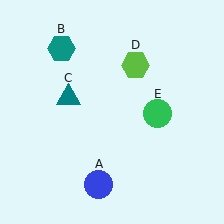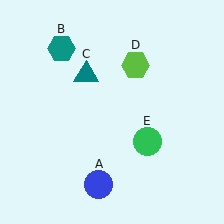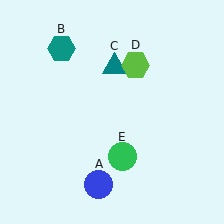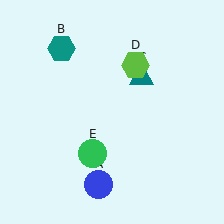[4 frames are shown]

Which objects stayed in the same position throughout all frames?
Blue circle (object A) and teal hexagon (object B) and lime hexagon (object D) remained stationary.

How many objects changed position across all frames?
2 objects changed position: teal triangle (object C), green circle (object E).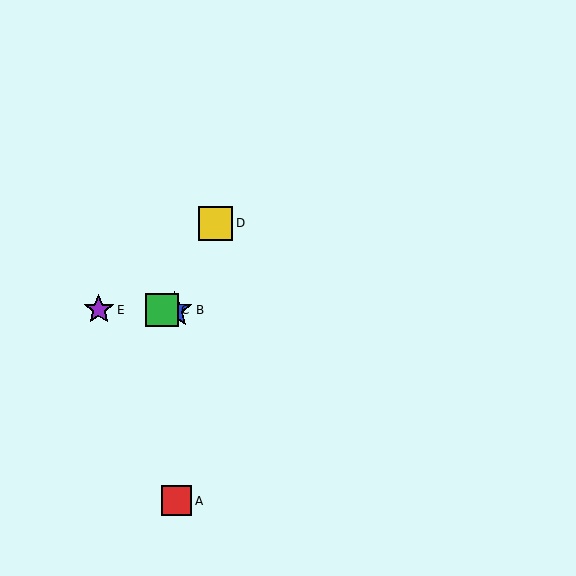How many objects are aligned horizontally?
3 objects (B, C, E) are aligned horizontally.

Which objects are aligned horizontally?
Objects B, C, E are aligned horizontally.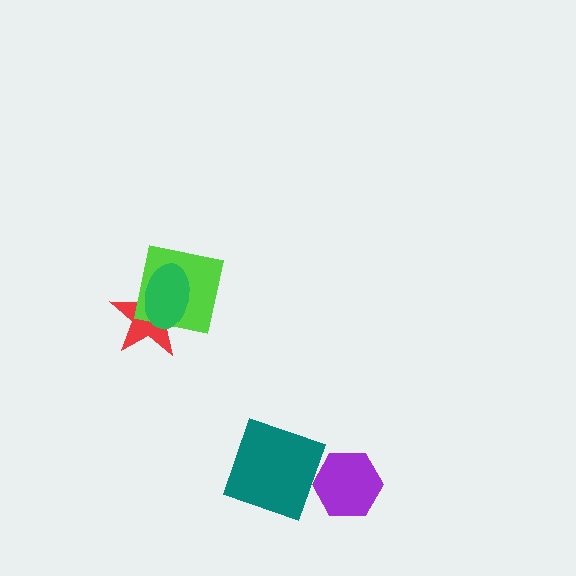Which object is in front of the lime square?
The green ellipse is in front of the lime square.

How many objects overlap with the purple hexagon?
0 objects overlap with the purple hexagon.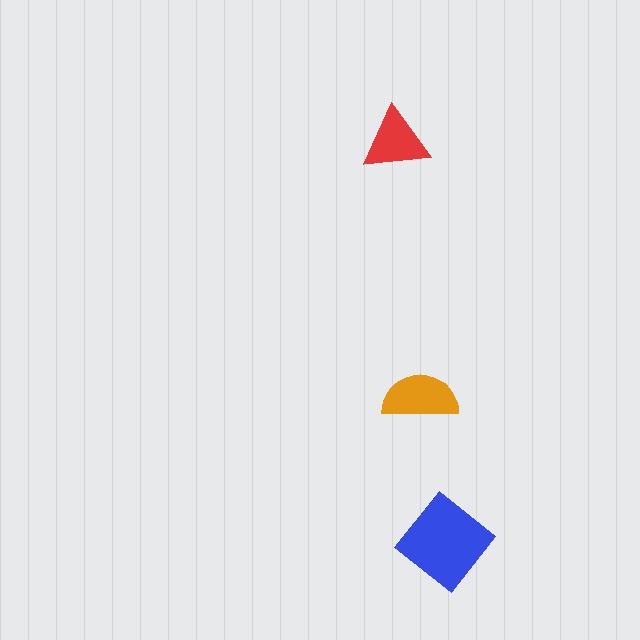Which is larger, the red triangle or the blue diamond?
The blue diamond.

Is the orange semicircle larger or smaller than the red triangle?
Larger.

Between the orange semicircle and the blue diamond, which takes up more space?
The blue diamond.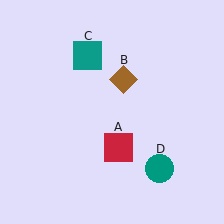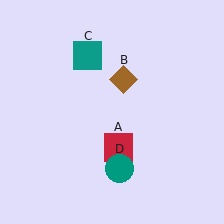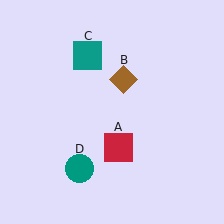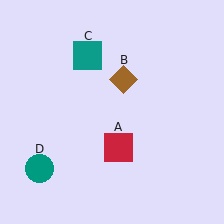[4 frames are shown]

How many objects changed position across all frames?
1 object changed position: teal circle (object D).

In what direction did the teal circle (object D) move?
The teal circle (object D) moved left.